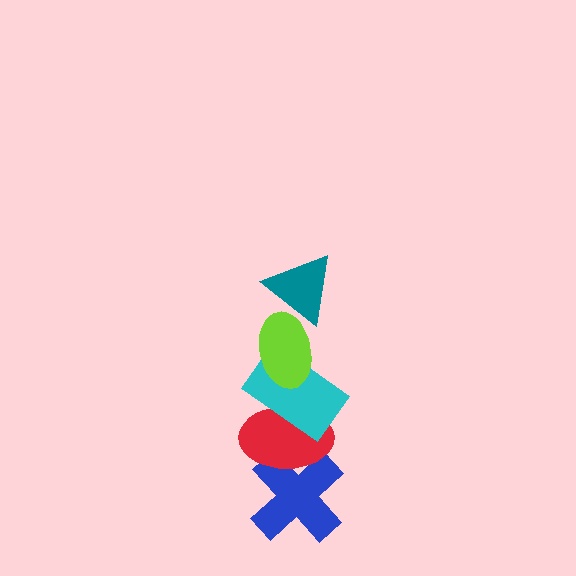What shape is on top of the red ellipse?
The cyan rectangle is on top of the red ellipse.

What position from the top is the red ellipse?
The red ellipse is 4th from the top.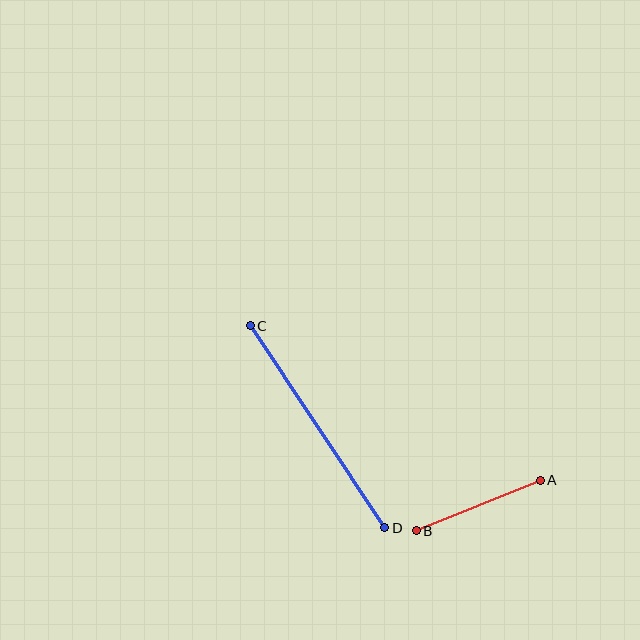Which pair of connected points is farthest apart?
Points C and D are farthest apart.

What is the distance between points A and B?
The distance is approximately 134 pixels.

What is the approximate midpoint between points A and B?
The midpoint is at approximately (478, 505) pixels.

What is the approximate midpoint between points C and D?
The midpoint is at approximately (318, 427) pixels.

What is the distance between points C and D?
The distance is approximately 243 pixels.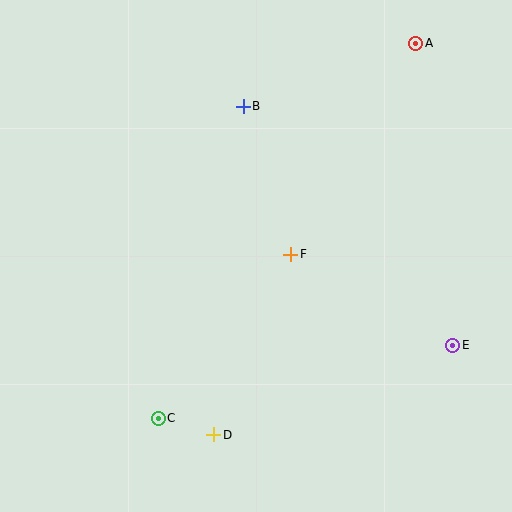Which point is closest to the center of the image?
Point F at (291, 254) is closest to the center.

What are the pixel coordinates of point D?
Point D is at (214, 435).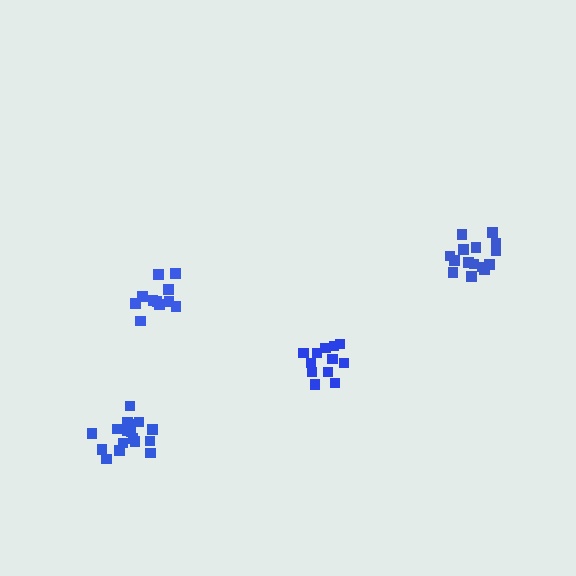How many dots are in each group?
Group 1: 15 dots, Group 2: 12 dots, Group 3: 12 dots, Group 4: 17 dots (56 total).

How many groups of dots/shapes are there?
There are 4 groups.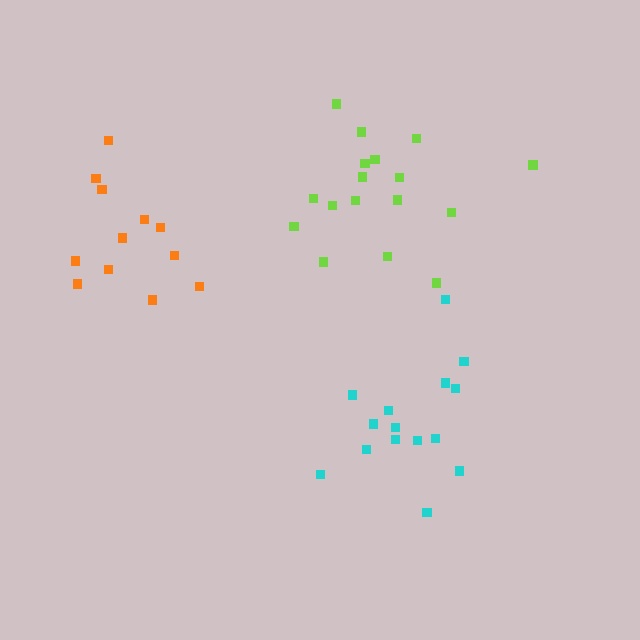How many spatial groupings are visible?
There are 3 spatial groupings.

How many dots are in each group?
Group 1: 17 dots, Group 2: 12 dots, Group 3: 15 dots (44 total).